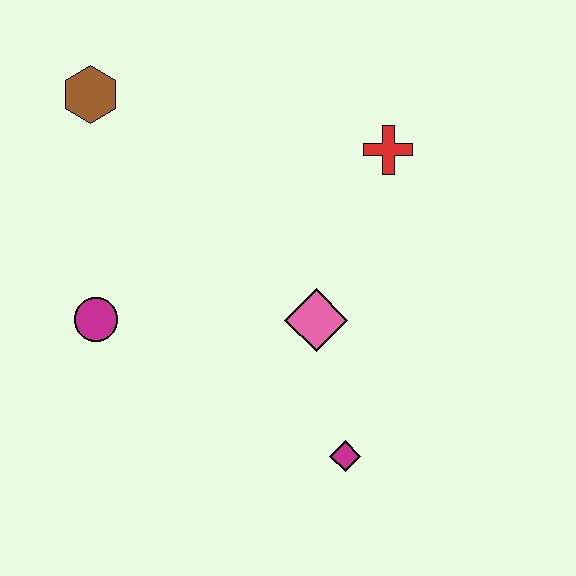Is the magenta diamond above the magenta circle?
No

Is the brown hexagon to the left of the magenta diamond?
Yes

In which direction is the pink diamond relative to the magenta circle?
The pink diamond is to the right of the magenta circle.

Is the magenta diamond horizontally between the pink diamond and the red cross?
Yes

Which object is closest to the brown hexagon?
The magenta circle is closest to the brown hexagon.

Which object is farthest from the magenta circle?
The red cross is farthest from the magenta circle.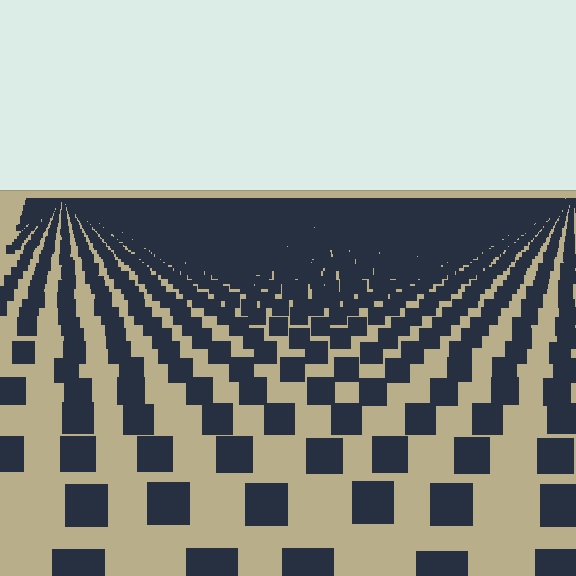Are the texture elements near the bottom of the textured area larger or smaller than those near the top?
Larger. Near the bottom, elements are closer to the viewer and appear at a bigger on-screen size.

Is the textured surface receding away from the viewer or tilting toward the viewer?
The surface is receding away from the viewer. Texture elements get smaller and denser toward the top.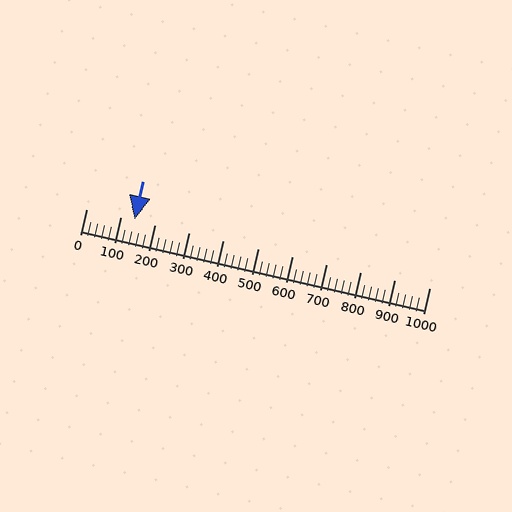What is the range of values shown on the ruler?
The ruler shows values from 0 to 1000.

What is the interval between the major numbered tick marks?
The major tick marks are spaced 100 units apart.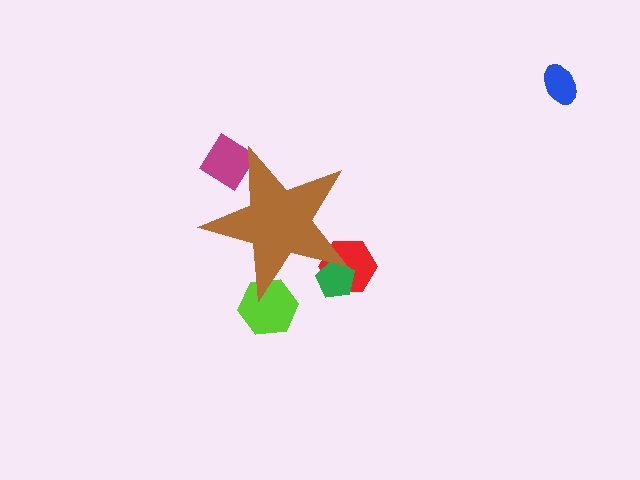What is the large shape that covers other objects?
A brown star.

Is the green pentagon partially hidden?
Yes, the green pentagon is partially hidden behind the brown star.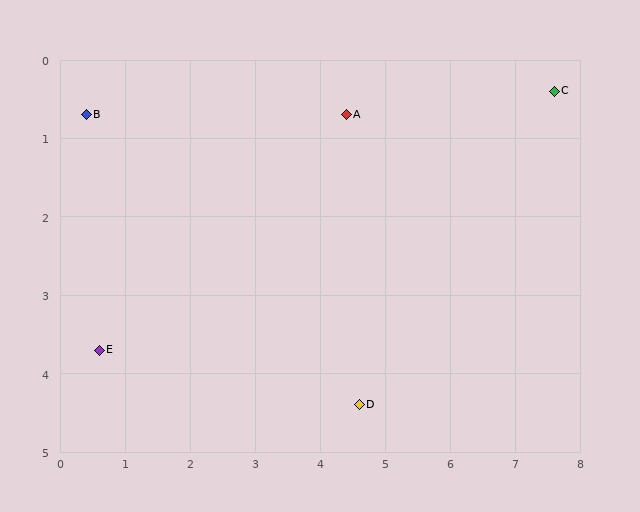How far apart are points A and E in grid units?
Points A and E are about 4.8 grid units apart.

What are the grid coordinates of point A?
Point A is at approximately (4.4, 0.7).